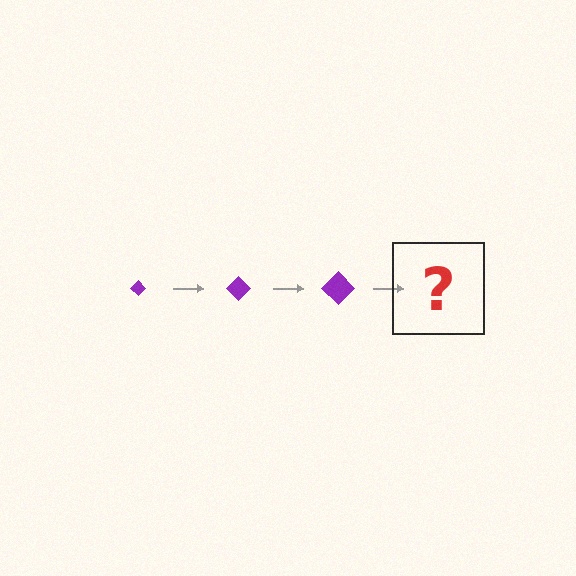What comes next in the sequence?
The next element should be a purple diamond, larger than the previous one.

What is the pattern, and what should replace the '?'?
The pattern is that the diamond gets progressively larger each step. The '?' should be a purple diamond, larger than the previous one.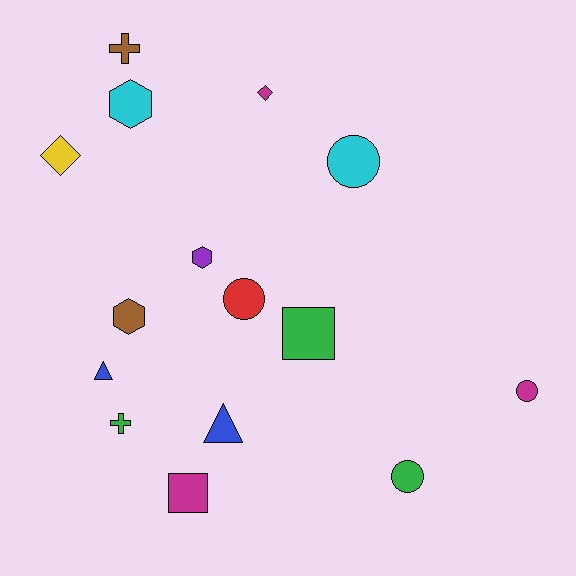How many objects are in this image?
There are 15 objects.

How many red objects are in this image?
There is 1 red object.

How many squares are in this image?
There are 2 squares.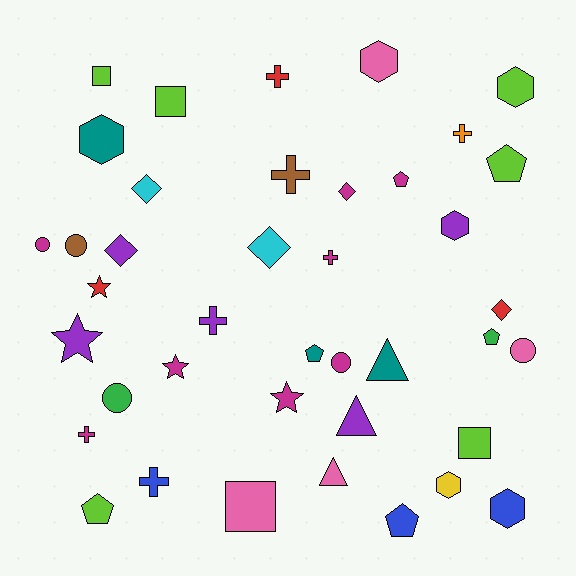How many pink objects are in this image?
There are 4 pink objects.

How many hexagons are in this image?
There are 6 hexagons.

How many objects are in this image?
There are 40 objects.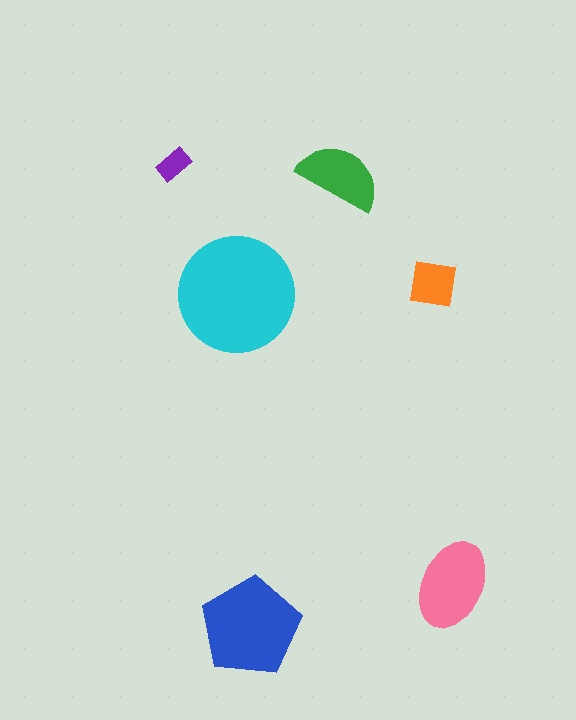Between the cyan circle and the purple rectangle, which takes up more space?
The cyan circle.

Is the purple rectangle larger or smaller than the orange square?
Smaller.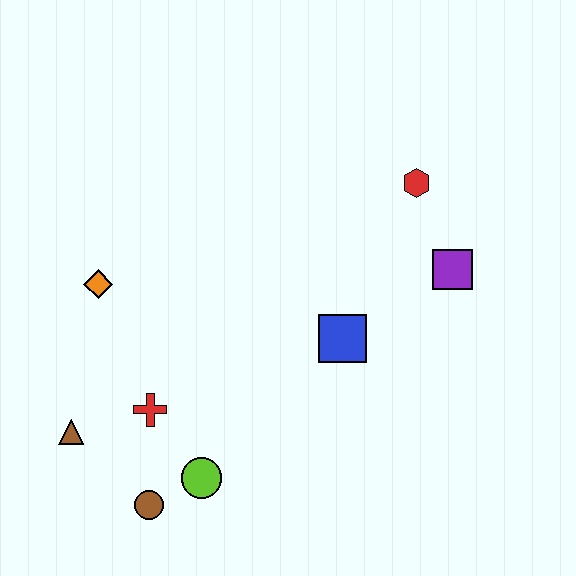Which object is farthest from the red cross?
The red hexagon is farthest from the red cross.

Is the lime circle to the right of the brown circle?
Yes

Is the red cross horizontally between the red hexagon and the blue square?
No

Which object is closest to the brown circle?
The lime circle is closest to the brown circle.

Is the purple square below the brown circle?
No